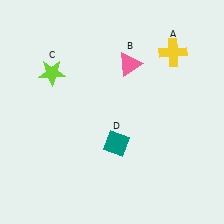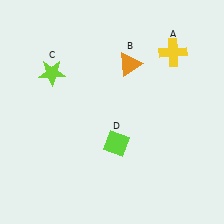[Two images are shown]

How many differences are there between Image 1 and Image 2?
There are 2 differences between the two images.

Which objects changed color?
B changed from pink to orange. D changed from teal to lime.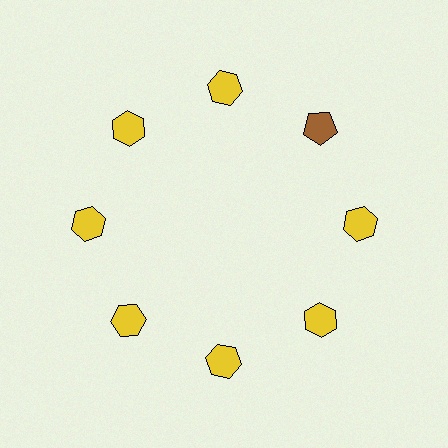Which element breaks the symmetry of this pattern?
The brown pentagon at roughly the 2 o'clock position breaks the symmetry. All other shapes are yellow hexagons.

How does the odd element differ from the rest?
It differs in both color (brown instead of yellow) and shape (pentagon instead of hexagon).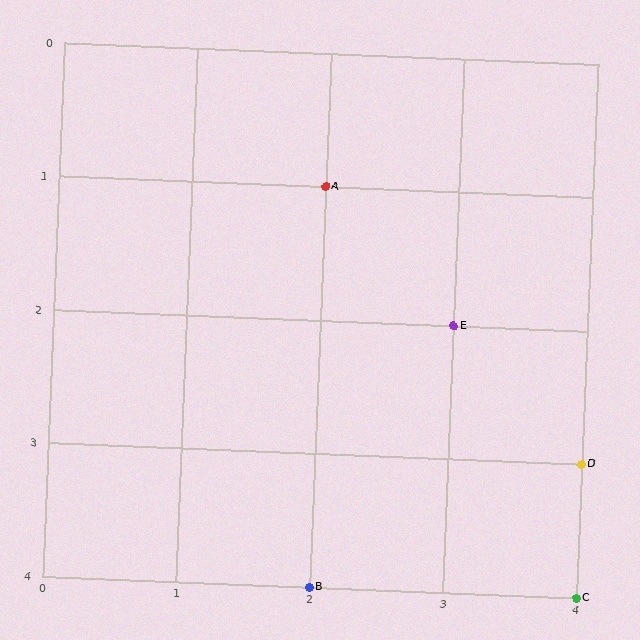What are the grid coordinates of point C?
Point C is at grid coordinates (4, 4).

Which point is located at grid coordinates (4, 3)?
Point D is at (4, 3).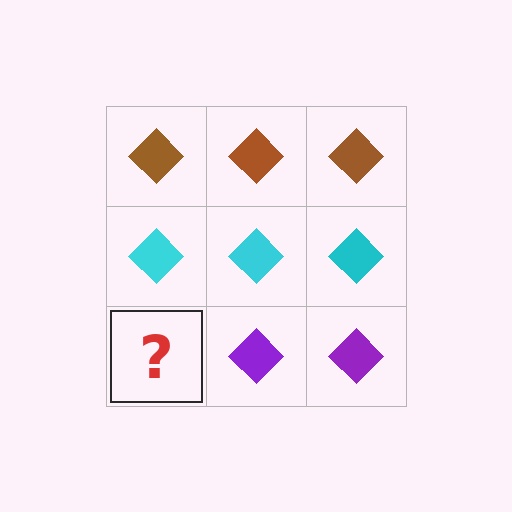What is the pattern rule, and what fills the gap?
The rule is that each row has a consistent color. The gap should be filled with a purple diamond.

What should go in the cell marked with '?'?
The missing cell should contain a purple diamond.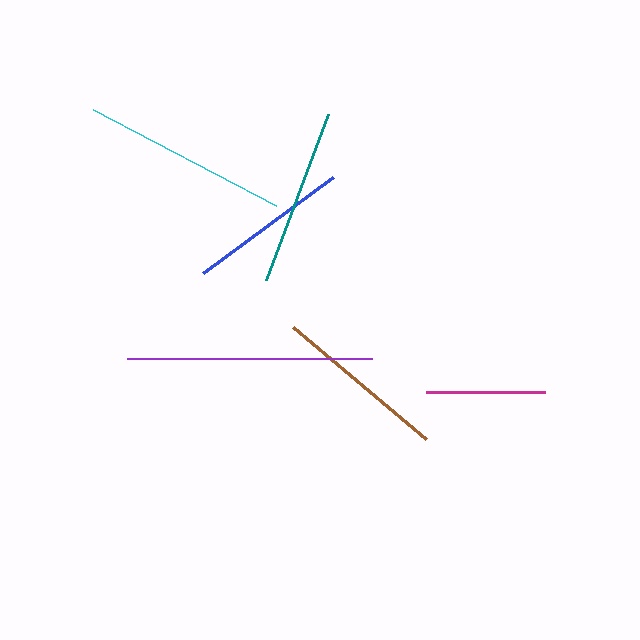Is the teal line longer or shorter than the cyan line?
The cyan line is longer than the teal line.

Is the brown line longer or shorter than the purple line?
The purple line is longer than the brown line.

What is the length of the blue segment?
The blue segment is approximately 161 pixels long.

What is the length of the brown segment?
The brown segment is approximately 174 pixels long.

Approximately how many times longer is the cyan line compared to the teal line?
The cyan line is approximately 1.2 times the length of the teal line.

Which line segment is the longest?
The purple line is the longest at approximately 245 pixels.